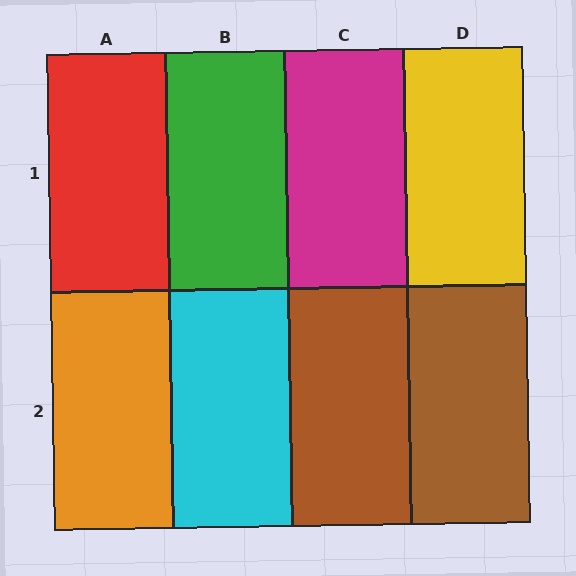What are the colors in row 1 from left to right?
Red, green, magenta, yellow.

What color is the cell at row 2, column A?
Orange.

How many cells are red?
1 cell is red.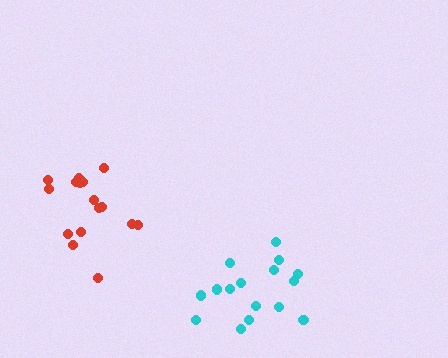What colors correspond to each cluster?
The clusters are colored: cyan, red.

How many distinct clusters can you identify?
There are 2 distinct clusters.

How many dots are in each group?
Group 1: 16 dots, Group 2: 16 dots (32 total).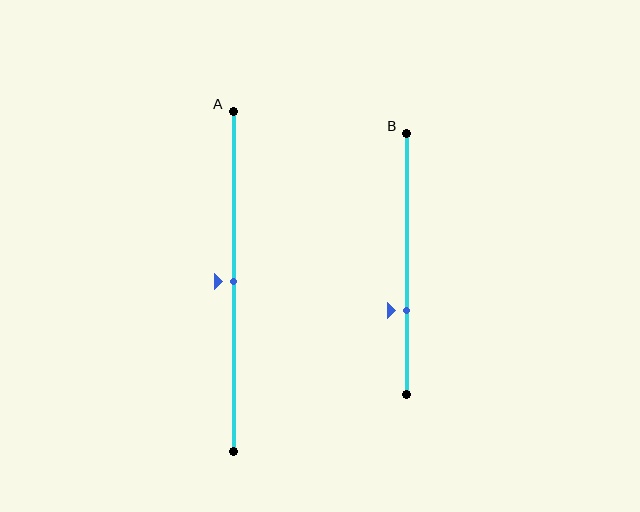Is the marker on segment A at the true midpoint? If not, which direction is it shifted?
Yes, the marker on segment A is at the true midpoint.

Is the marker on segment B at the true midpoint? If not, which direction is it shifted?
No, the marker on segment B is shifted downward by about 18% of the segment length.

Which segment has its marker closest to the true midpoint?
Segment A has its marker closest to the true midpoint.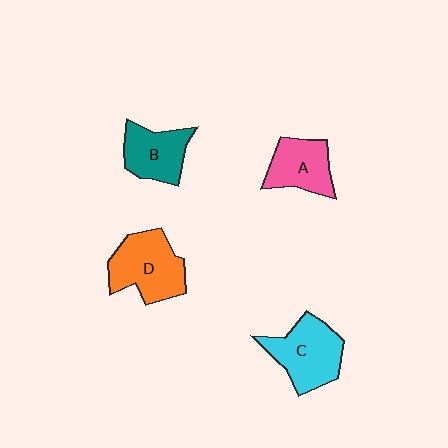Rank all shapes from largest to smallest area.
From largest to smallest: D (orange), C (cyan), B (teal), A (pink).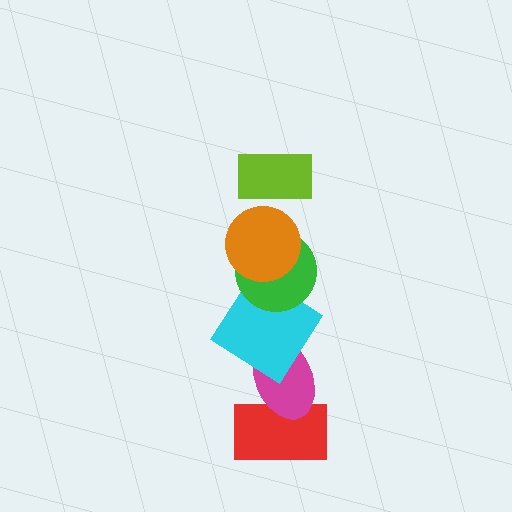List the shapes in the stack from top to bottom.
From top to bottom: the lime rectangle, the orange circle, the green circle, the cyan diamond, the magenta ellipse, the red rectangle.